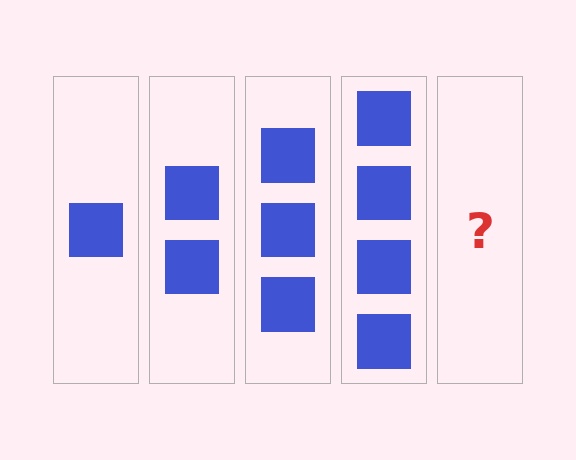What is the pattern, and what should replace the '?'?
The pattern is that each step adds one more square. The '?' should be 5 squares.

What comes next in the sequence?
The next element should be 5 squares.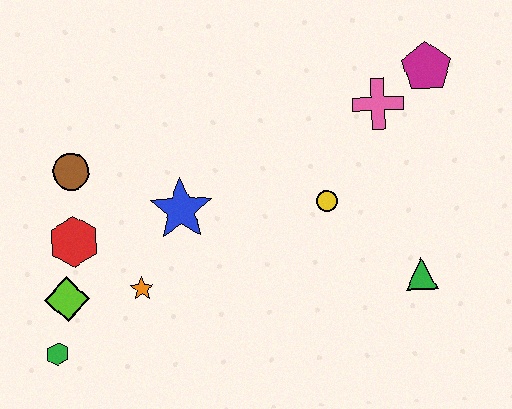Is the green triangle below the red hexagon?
Yes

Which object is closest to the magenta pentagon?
The pink cross is closest to the magenta pentagon.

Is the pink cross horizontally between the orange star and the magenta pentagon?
Yes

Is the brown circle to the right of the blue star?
No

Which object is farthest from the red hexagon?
The magenta pentagon is farthest from the red hexagon.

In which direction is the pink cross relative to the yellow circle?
The pink cross is above the yellow circle.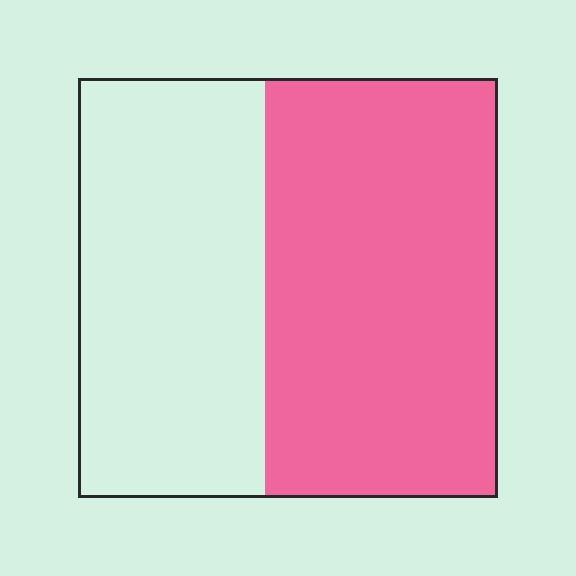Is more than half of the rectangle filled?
Yes.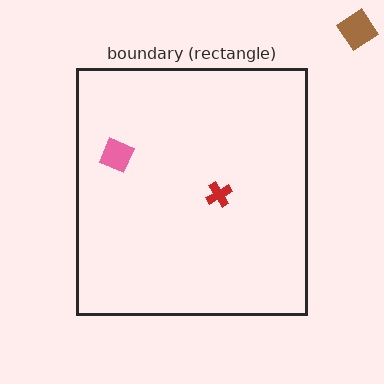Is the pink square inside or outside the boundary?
Inside.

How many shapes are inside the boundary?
2 inside, 1 outside.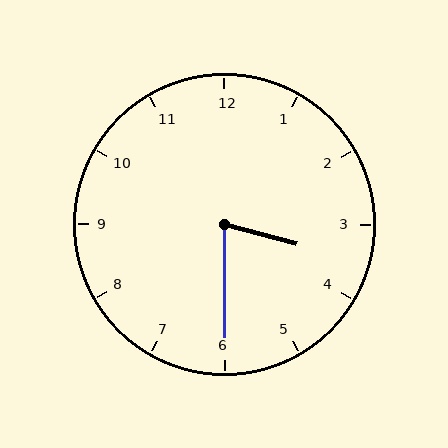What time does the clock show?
3:30.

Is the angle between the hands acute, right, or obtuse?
It is acute.